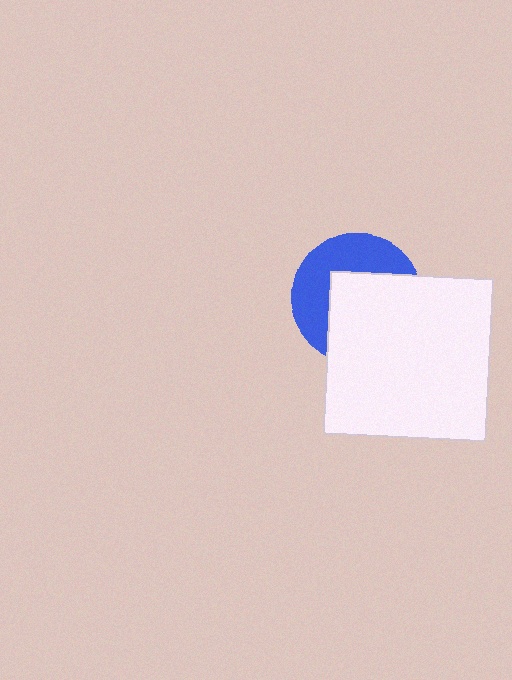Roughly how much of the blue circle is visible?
A small part of it is visible (roughly 45%).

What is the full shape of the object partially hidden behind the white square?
The partially hidden object is a blue circle.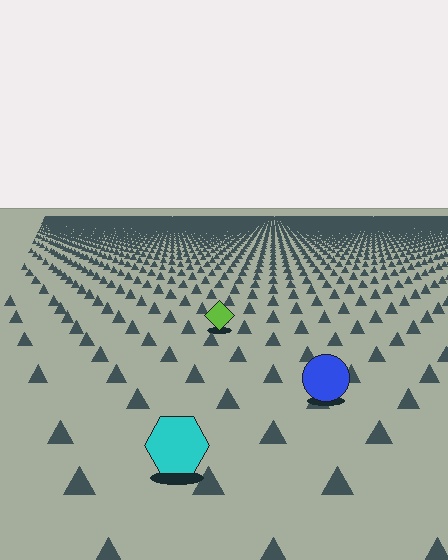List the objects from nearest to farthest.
From nearest to farthest: the cyan hexagon, the blue circle, the lime diamond.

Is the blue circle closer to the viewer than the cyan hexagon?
No. The cyan hexagon is closer — you can tell from the texture gradient: the ground texture is coarser near it.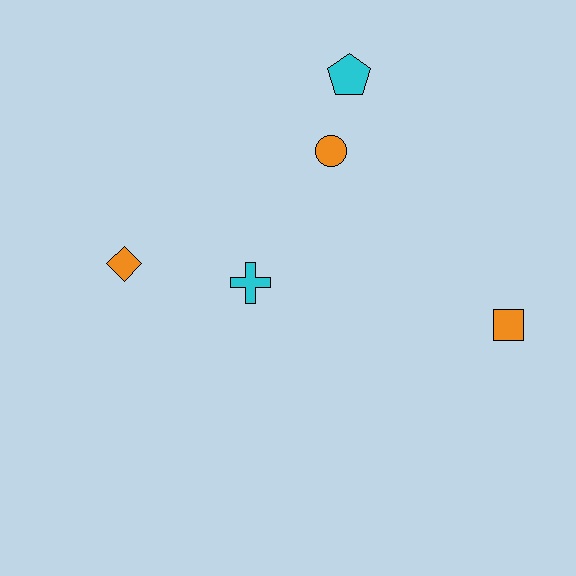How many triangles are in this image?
There are no triangles.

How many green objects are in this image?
There are no green objects.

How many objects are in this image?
There are 5 objects.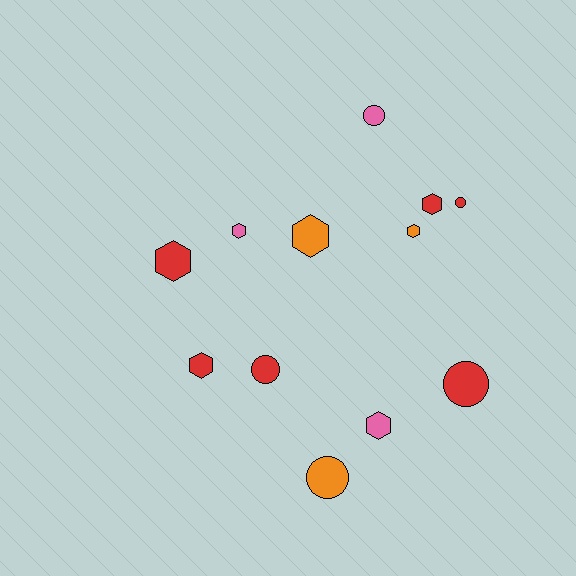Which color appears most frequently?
Red, with 6 objects.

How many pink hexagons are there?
There are 2 pink hexagons.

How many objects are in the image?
There are 12 objects.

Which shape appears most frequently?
Hexagon, with 7 objects.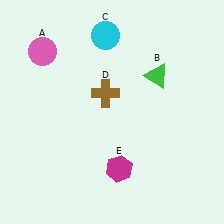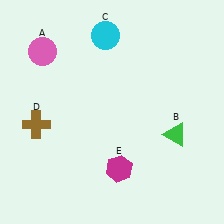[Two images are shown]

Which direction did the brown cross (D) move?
The brown cross (D) moved left.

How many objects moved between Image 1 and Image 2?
2 objects moved between the two images.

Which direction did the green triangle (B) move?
The green triangle (B) moved down.